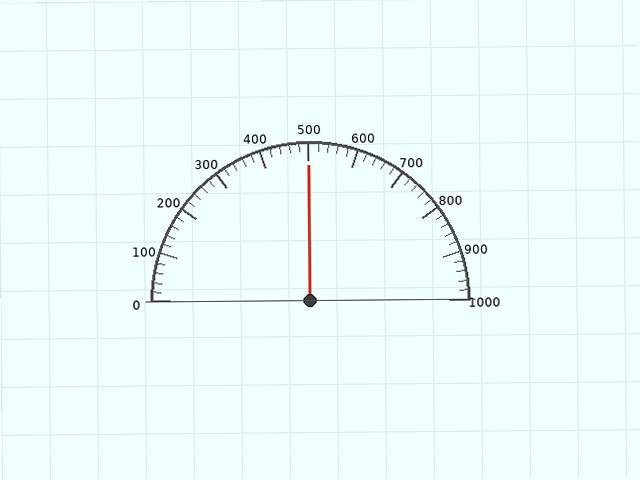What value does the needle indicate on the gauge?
The needle indicates approximately 500.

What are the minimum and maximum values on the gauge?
The gauge ranges from 0 to 1000.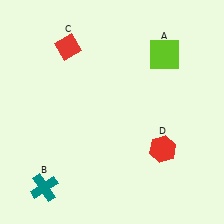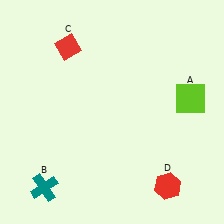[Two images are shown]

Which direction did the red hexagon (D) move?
The red hexagon (D) moved down.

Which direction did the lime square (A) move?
The lime square (A) moved down.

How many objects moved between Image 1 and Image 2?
2 objects moved between the two images.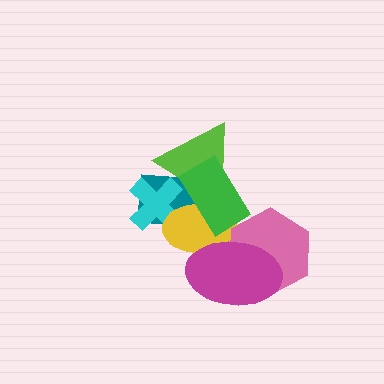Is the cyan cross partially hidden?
Yes, it is partially covered by another shape.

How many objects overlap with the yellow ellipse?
6 objects overlap with the yellow ellipse.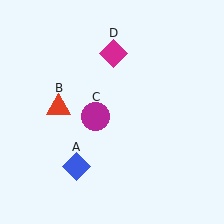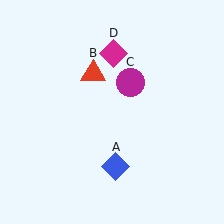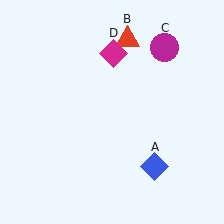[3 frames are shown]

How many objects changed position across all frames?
3 objects changed position: blue diamond (object A), red triangle (object B), magenta circle (object C).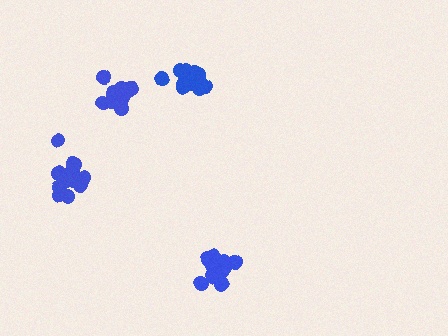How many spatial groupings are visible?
There are 4 spatial groupings.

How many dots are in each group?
Group 1: 13 dots, Group 2: 16 dots, Group 3: 16 dots, Group 4: 17 dots (62 total).